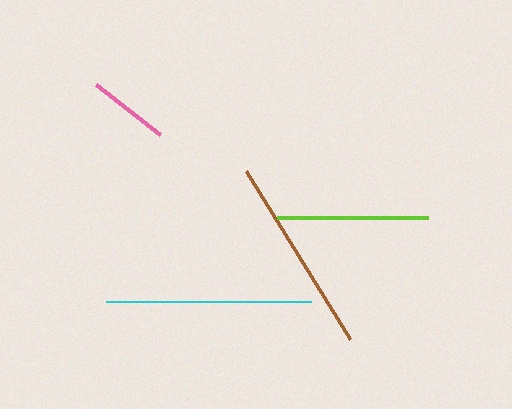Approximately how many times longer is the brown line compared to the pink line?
The brown line is approximately 2.5 times the length of the pink line.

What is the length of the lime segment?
The lime segment is approximately 151 pixels long.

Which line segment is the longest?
The cyan line is the longest at approximately 205 pixels.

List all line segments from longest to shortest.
From longest to shortest: cyan, brown, lime, pink.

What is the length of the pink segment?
The pink segment is approximately 81 pixels long.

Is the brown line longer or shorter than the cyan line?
The cyan line is longer than the brown line.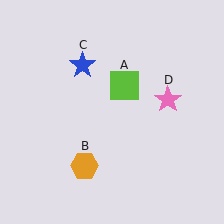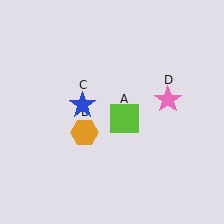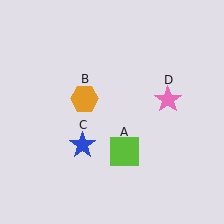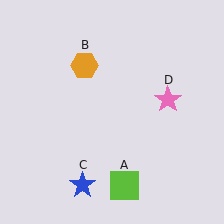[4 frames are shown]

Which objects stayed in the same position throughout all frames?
Pink star (object D) remained stationary.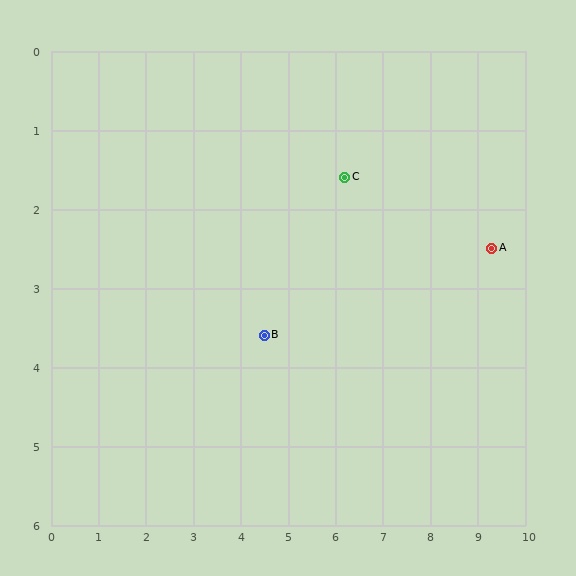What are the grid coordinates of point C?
Point C is at approximately (6.2, 1.6).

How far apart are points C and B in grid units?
Points C and B are about 2.6 grid units apart.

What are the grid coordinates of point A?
Point A is at approximately (9.3, 2.5).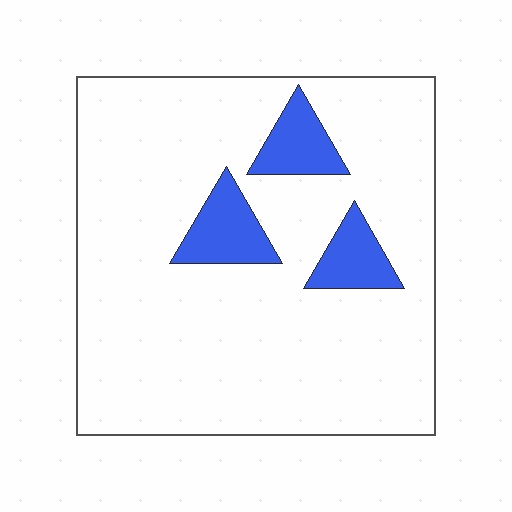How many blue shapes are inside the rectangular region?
3.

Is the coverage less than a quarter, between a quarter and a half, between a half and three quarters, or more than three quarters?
Less than a quarter.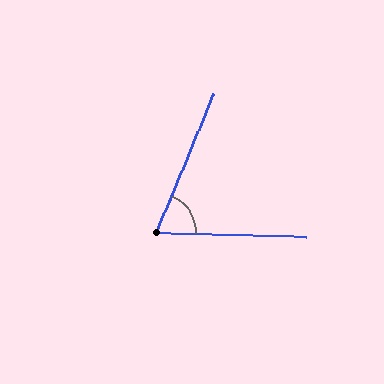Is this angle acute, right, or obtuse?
It is acute.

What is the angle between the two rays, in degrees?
Approximately 69 degrees.